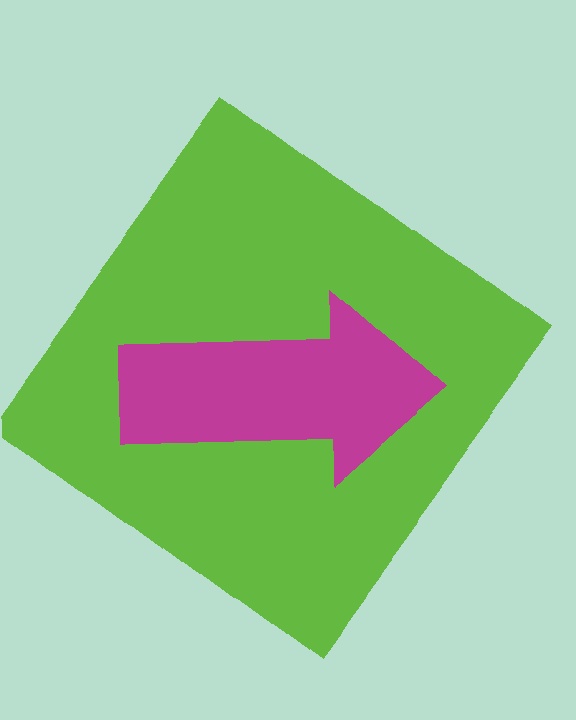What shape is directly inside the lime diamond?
The magenta arrow.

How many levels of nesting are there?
2.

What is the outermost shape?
The lime diamond.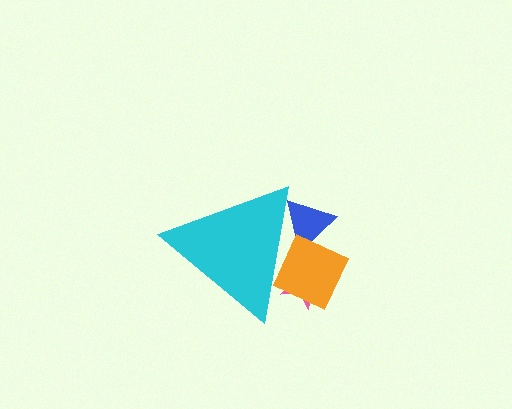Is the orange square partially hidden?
Yes, the orange square is partially hidden behind the cyan triangle.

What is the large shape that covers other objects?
A cyan triangle.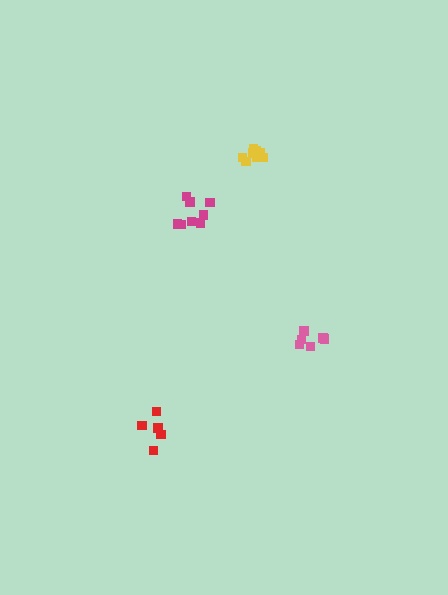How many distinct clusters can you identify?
There are 4 distinct clusters.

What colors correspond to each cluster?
The clusters are colored: red, yellow, magenta, pink.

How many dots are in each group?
Group 1: 5 dots, Group 2: 8 dots, Group 3: 8 dots, Group 4: 6 dots (27 total).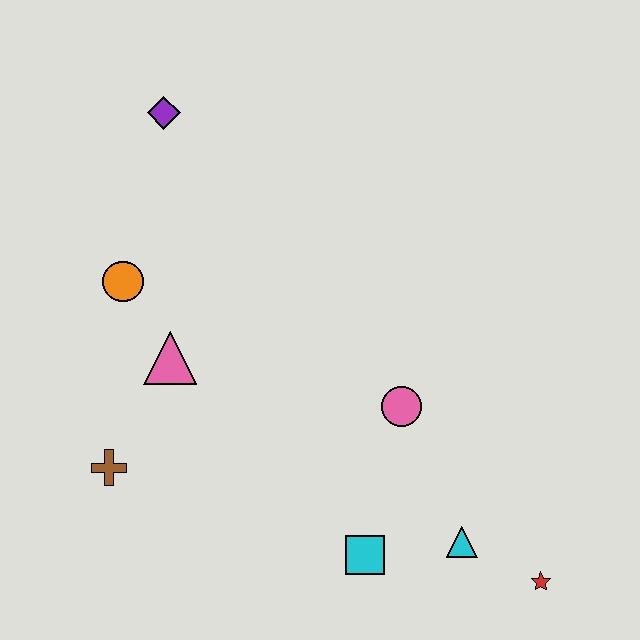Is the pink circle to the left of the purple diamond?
No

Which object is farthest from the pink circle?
The purple diamond is farthest from the pink circle.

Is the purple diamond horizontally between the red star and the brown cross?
Yes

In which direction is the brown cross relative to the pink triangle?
The brown cross is below the pink triangle.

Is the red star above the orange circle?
No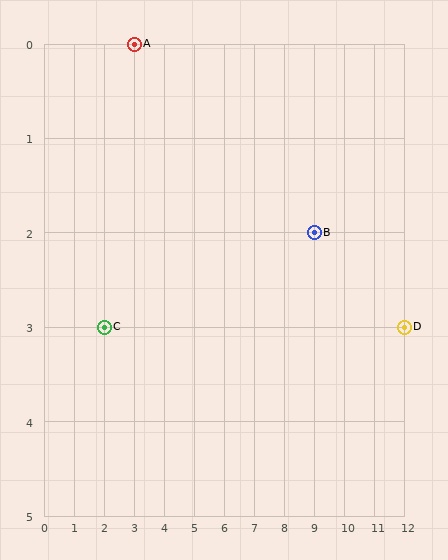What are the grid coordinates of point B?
Point B is at grid coordinates (9, 2).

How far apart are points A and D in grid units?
Points A and D are 9 columns and 3 rows apart (about 9.5 grid units diagonally).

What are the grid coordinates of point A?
Point A is at grid coordinates (3, 0).